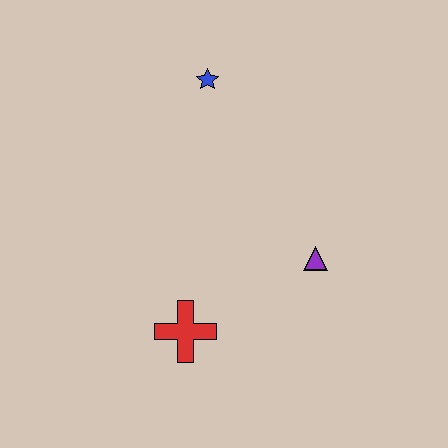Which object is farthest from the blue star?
The red cross is farthest from the blue star.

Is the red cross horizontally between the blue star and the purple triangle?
No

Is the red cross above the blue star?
No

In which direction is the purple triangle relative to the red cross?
The purple triangle is to the right of the red cross.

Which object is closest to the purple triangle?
The red cross is closest to the purple triangle.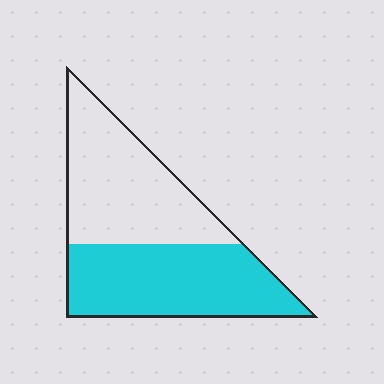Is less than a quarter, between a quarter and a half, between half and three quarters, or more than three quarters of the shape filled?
Between half and three quarters.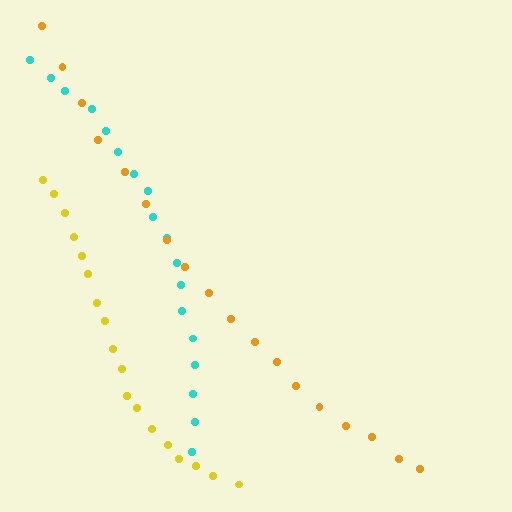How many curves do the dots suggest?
There are 3 distinct paths.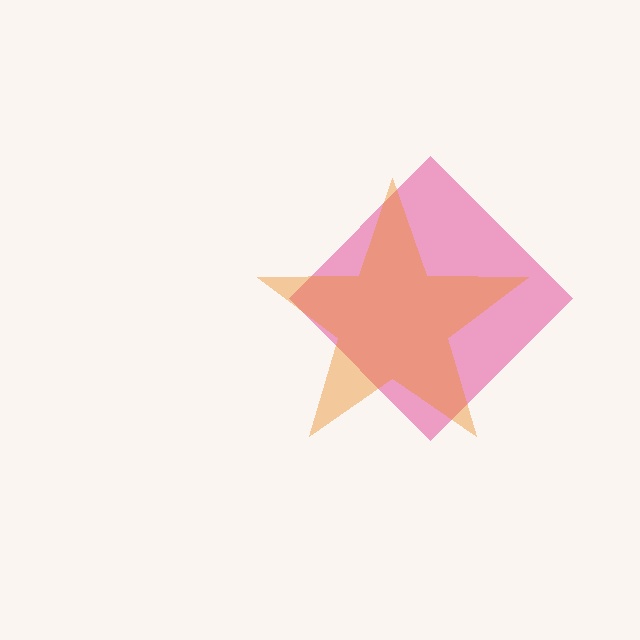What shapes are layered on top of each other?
The layered shapes are: a pink diamond, an orange star.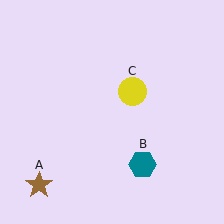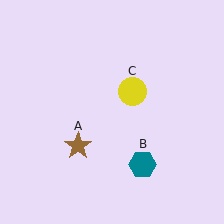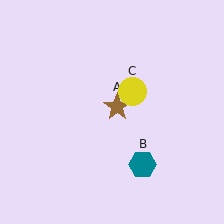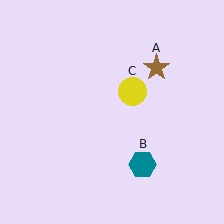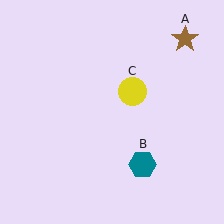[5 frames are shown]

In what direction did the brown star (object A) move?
The brown star (object A) moved up and to the right.